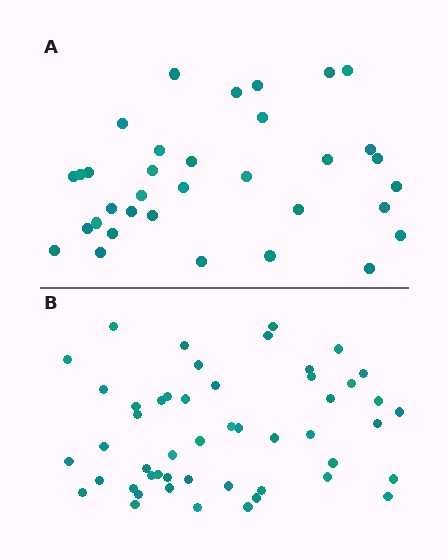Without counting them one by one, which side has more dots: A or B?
Region B (the bottom region) has more dots.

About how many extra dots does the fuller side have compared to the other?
Region B has approximately 15 more dots than region A.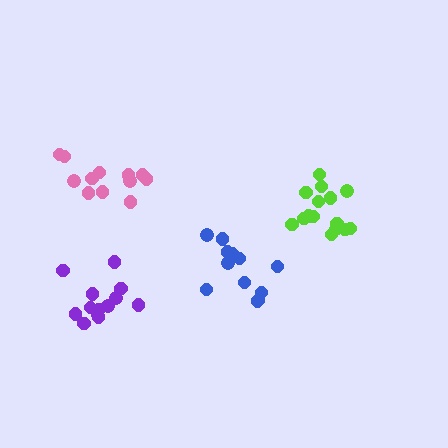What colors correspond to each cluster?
The clusters are colored: lime, pink, blue, purple.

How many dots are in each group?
Group 1: 15 dots, Group 2: 12 dots, Group 3: 12 dots, Group 4: 13 dots (52 total).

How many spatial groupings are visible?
There are 4 spatial groupings.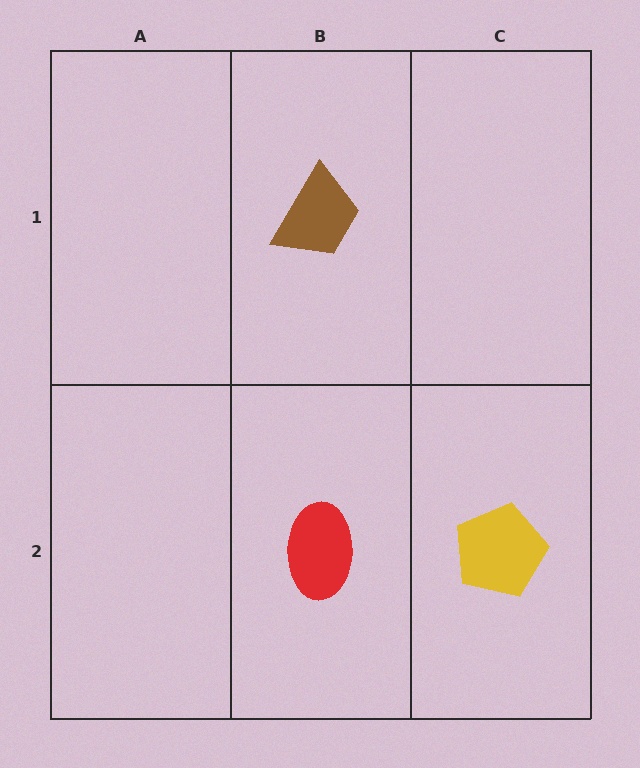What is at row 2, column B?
A red ellipse.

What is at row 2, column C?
A yellow pentagon.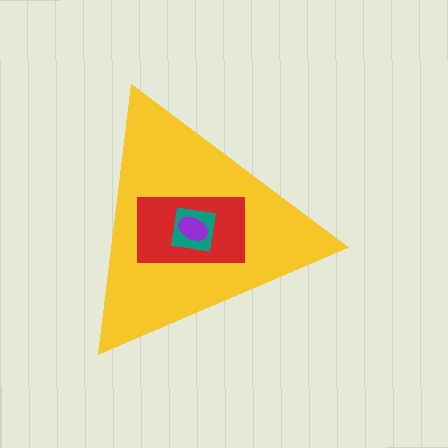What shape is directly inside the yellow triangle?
The red rectangle.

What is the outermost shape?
The yellow triangle.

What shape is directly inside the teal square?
The purple ellipse.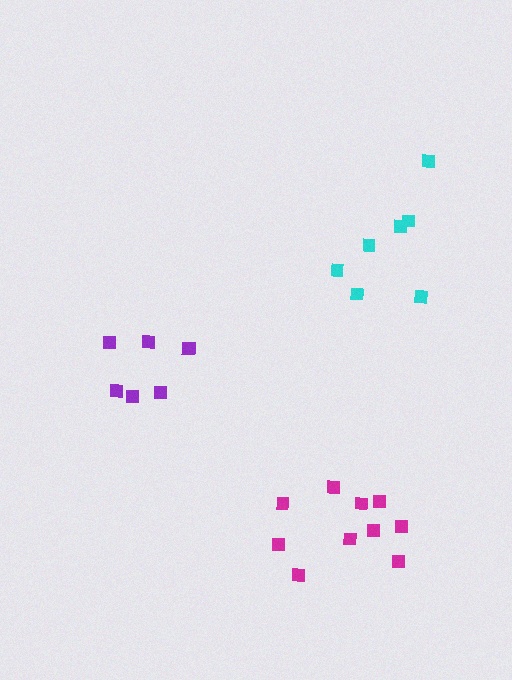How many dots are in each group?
Group 1: 7 dots, Group 2: 7 dots, Group 3: 10 dots (24 total).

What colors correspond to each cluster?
The clusters are colored: purple, cyan, magenta.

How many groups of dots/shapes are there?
There are 3 groups.